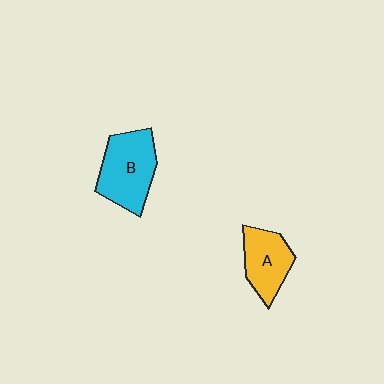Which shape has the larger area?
Shape B (cyan).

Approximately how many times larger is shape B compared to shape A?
Approximately 1.3 times.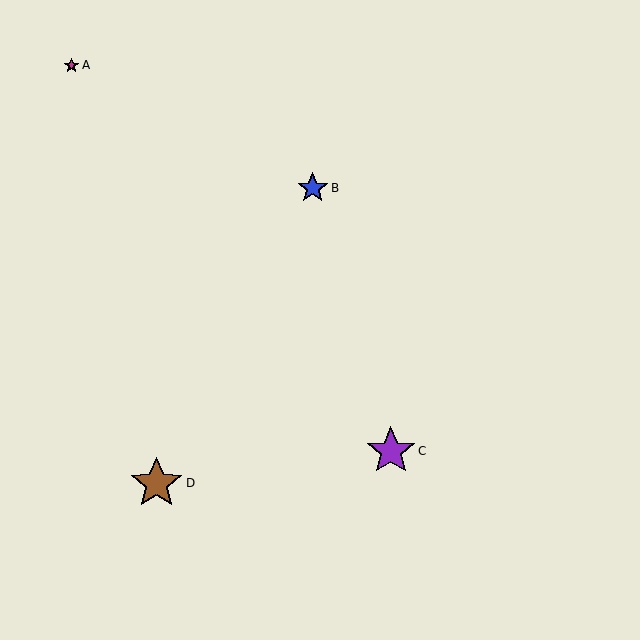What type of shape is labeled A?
Shape A is a magenta star.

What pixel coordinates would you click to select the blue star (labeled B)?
Click at (313, 188) to select the blue star B.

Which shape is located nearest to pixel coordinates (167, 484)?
The brown star (labeled D) at (157, 483) is nearest to that location.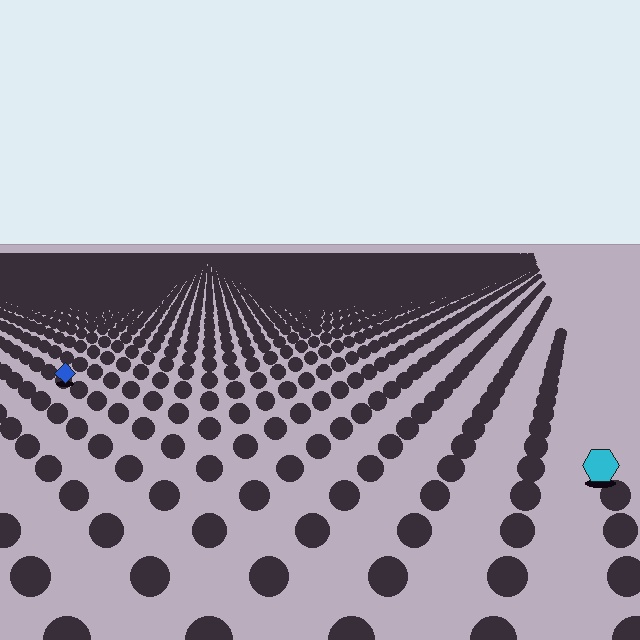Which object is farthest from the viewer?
The blue diamond is farthest from the viewer. It appears smaller and the ground texture around it is denser.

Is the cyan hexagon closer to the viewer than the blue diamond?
Yes. The cyan hexagon is closer — you can tell from the texture gradient: the ground texture is coarser near it.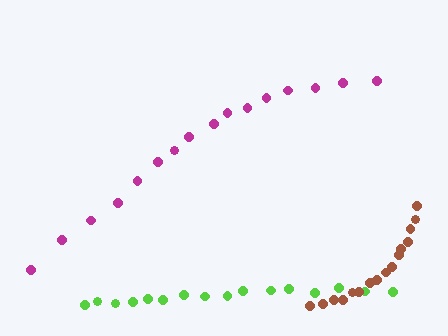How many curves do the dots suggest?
There are 3 distinct paths.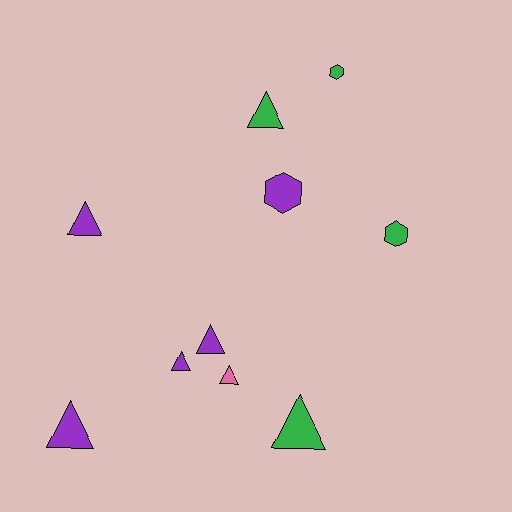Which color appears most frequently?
Purple, with 5 objects.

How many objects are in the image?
There are 10 objects.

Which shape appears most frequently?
Triangle, with 7 objects.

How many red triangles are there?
There are no red triangles.